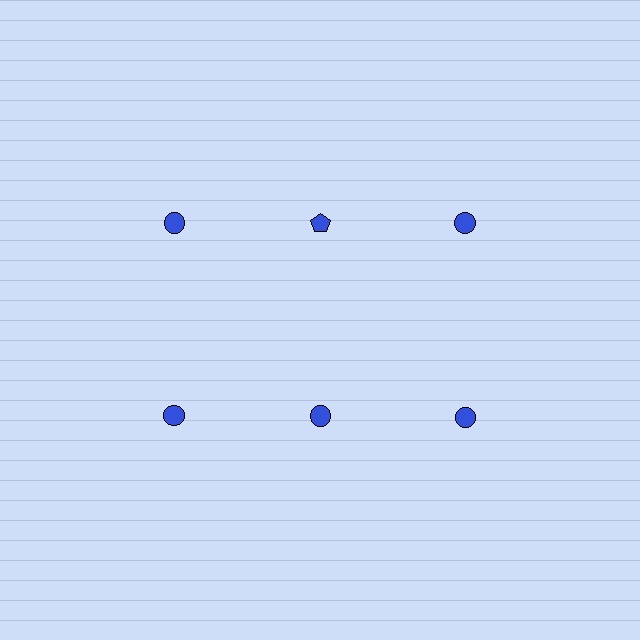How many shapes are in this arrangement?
There are 6 shapes arranged in a grid pattern.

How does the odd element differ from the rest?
It has a different shape: pentagon instead of circle.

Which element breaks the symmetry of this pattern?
The blue pentagon in the top row, second from left column breaks the symmetry. All other shapes are blue circles.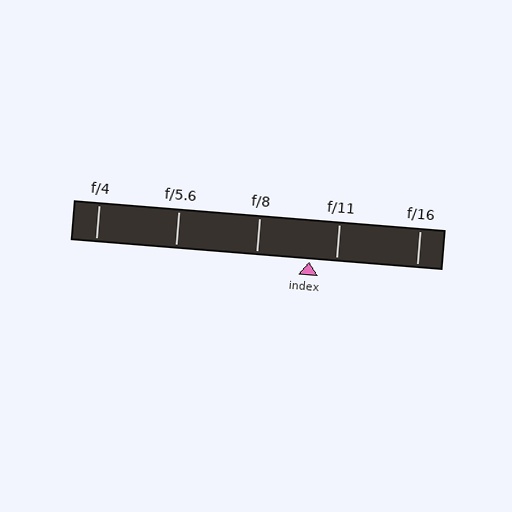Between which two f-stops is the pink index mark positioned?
The index mark is between f/8 and f/11.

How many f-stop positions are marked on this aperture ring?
There are 5 f-stop positions marked.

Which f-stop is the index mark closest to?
The index mark is closest to f/11.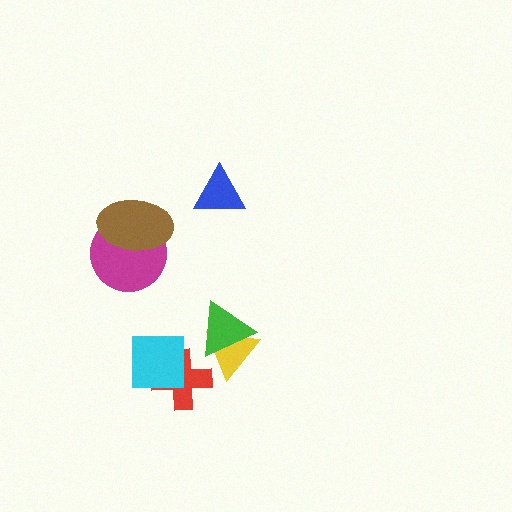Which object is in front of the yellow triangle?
The green triangle is in front of the yellow triangle.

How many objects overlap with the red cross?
1 object overlaps with the red cross.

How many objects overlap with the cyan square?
1 object overlaps with the cyan square.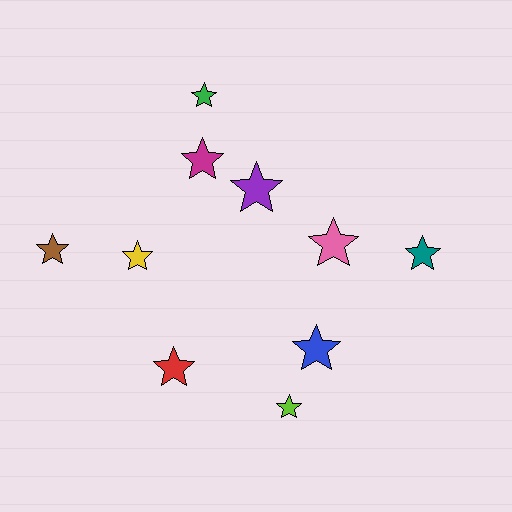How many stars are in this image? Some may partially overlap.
There are 10 stars.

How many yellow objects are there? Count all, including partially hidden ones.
There is 1 yellow object.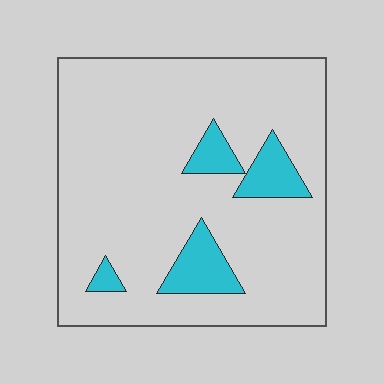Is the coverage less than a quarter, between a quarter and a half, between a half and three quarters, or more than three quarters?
Less than a quarter.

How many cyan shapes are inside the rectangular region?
4.